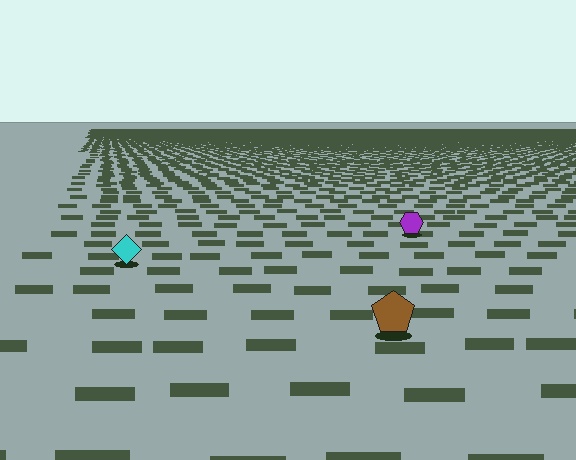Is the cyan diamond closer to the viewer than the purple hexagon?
Yes. The cyan diamond is closer — you can tell from the texture gradient: the ground texture is coarser near it.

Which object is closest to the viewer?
The brown pentagon is closest. The texture marks near it are larger and more spread out.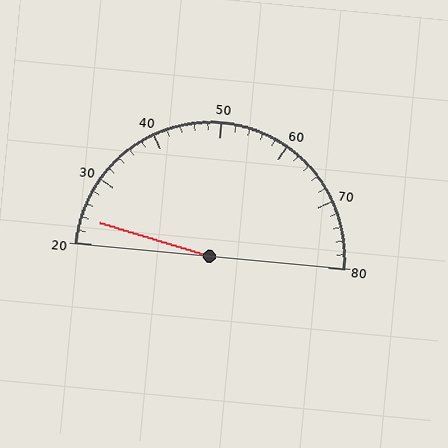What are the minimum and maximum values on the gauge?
The gauge ranges from 20 to 80.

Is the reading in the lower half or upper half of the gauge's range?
The reading is in the lower half of the range (20 to 80).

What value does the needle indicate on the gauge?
The needle indicates approximately 24.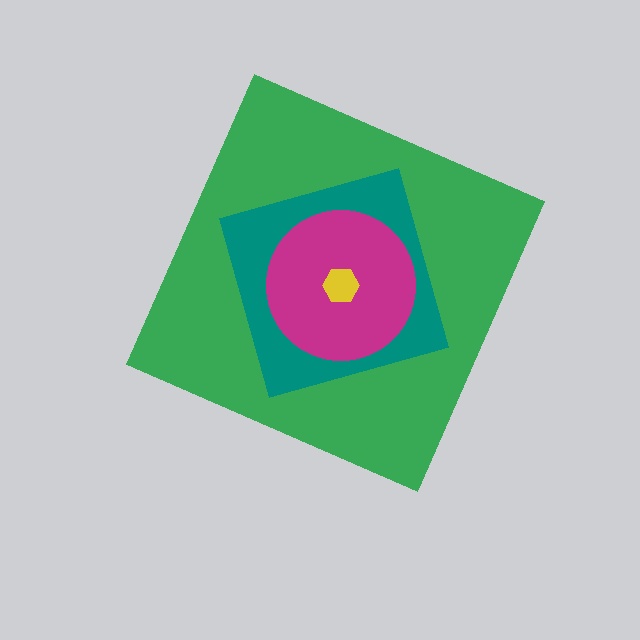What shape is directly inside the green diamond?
The teal square.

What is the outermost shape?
The green diamond.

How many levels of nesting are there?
4.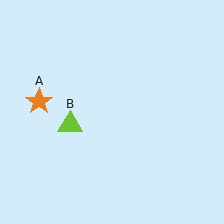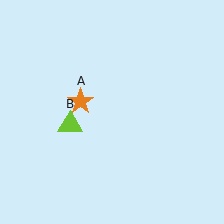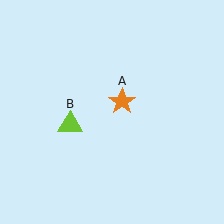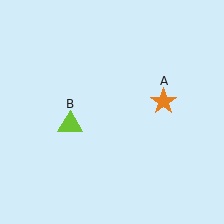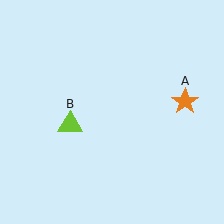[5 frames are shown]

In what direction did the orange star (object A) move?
The orange star (object A) moved right.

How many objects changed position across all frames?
1 object changed position: orange star (object A).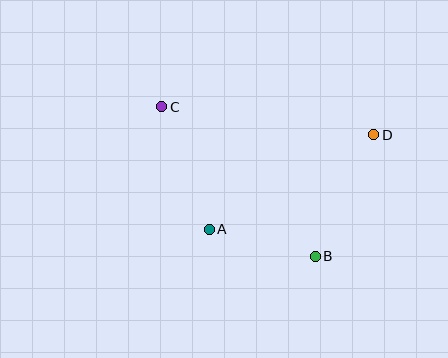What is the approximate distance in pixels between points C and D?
The distance between C and D is approximately 214 pixels.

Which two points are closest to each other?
Points A and B are closest to each other.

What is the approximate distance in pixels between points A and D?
The distance between A and D is approximately 190 pixels.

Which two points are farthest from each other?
Points B and C are farthest from each other.